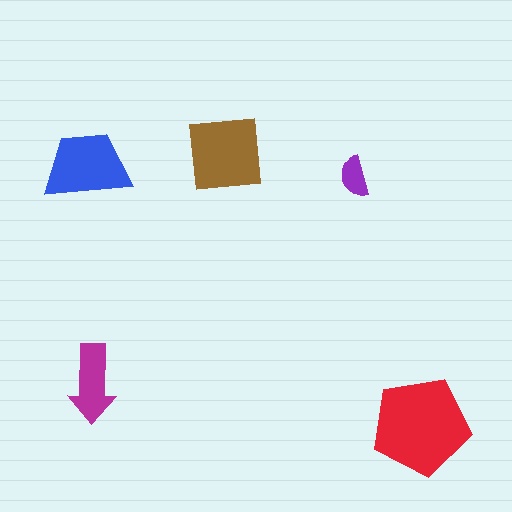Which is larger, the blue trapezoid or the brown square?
The brown square.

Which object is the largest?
The red pentagon.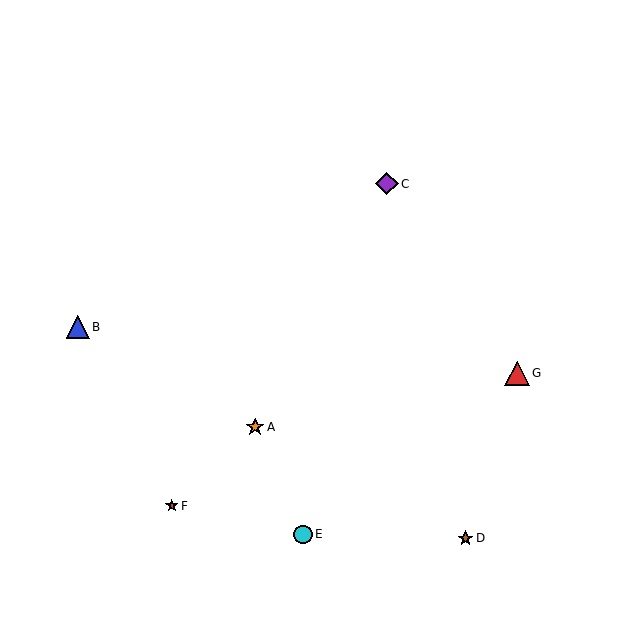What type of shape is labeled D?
Shape D is a brown star.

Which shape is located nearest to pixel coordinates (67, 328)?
The blue triangle (labeled B) at (78, 327) is nearest to that location.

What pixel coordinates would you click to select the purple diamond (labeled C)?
Click at (387, 184) to select the purple diamond C.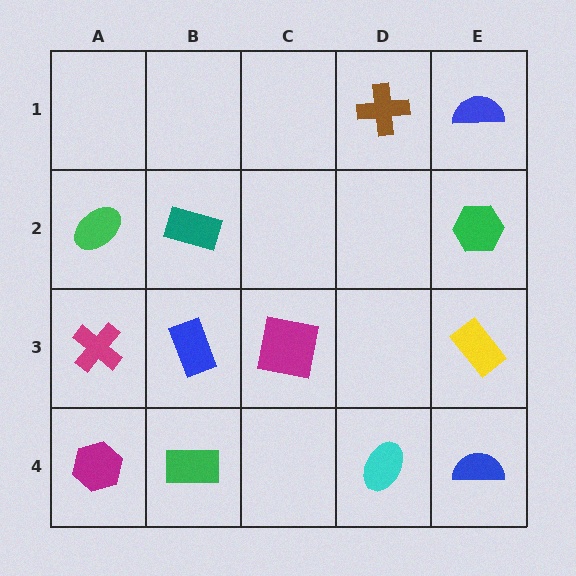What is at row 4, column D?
A cyan ellipse.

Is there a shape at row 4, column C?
No, that cell is empty.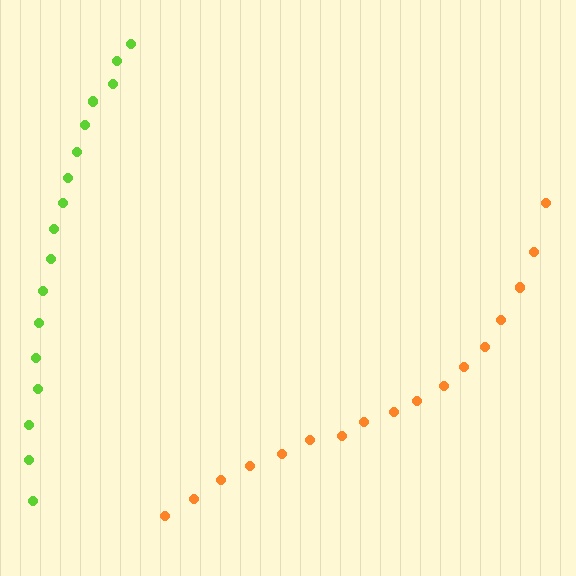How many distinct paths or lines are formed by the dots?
There are 2 distinct paths.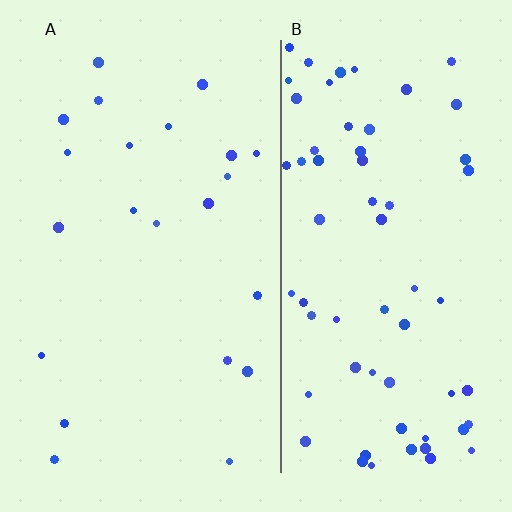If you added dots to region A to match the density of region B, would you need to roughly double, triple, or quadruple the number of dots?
Approximately triple.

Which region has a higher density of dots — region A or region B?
B (the right).